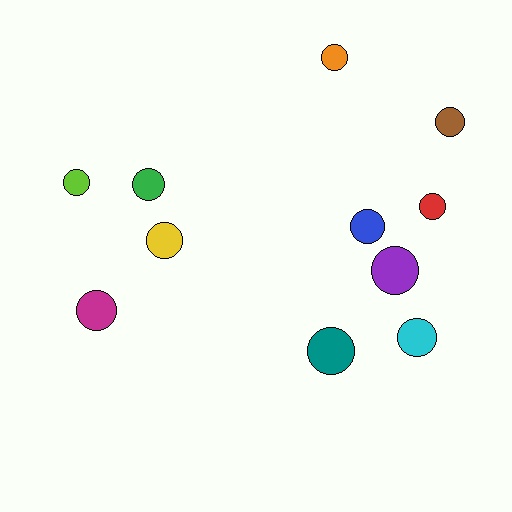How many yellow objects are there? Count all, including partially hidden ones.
There is 1 yellow object.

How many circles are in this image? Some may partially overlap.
There are 11 circles.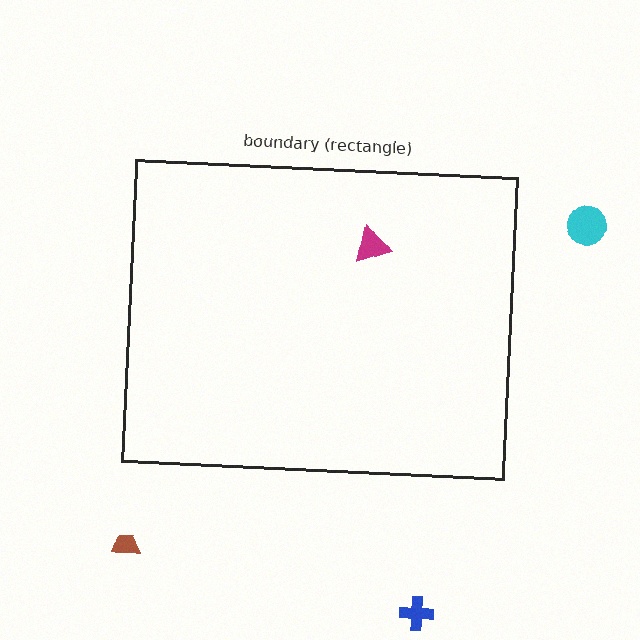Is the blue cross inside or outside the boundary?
Outside.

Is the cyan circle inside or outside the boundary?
Outside.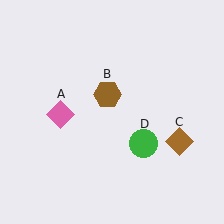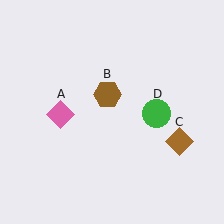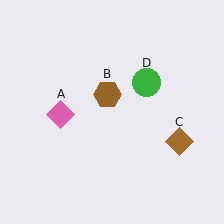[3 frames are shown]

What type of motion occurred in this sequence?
The green circle (object D) rotated counterclockwise around the center of the scene.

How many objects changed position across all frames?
1 object changed position: green circle (object D).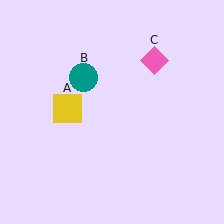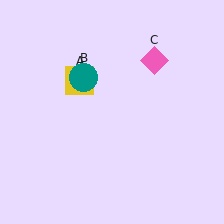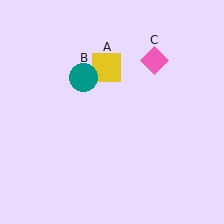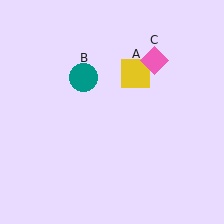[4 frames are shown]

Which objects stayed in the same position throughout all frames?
Teal circle (object B) and pink diamond (object C) remained stationary.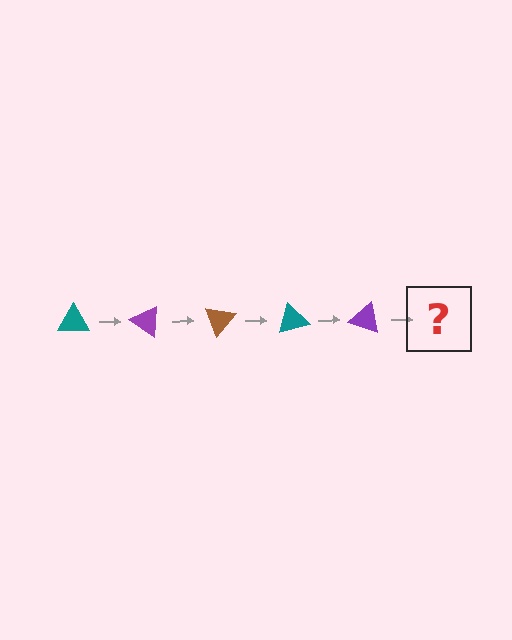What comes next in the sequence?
The next element should be a brown triangle, rotated 175 degrees from the start.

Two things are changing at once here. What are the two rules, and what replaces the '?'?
The two rules are that it rotates 35 degrees each step and the color cycles through teal, purple, and brown. The '?' should be a brown triangle, rotated 175 degrees from the start.